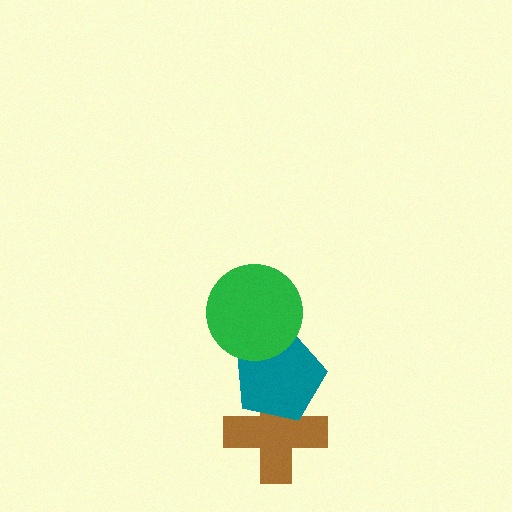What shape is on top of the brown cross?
The teal pentagon is on top of the brown cross.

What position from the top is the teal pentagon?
The teal pentagon is 2nd from the top.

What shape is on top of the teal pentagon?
The green circle is on top of the teal pentagon.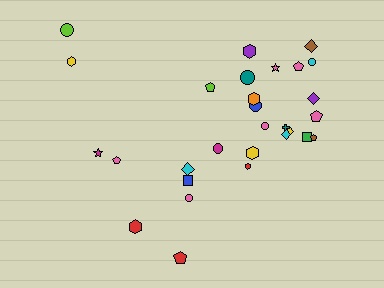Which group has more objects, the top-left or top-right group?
The top-right group.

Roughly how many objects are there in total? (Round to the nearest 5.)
Roughly 30 objects in total.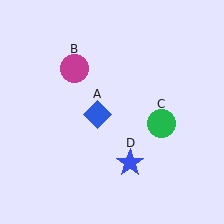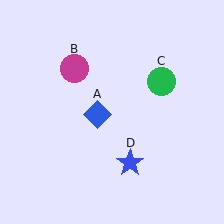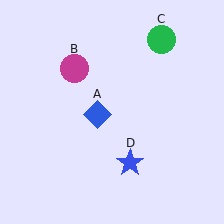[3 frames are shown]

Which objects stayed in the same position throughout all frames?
Blue diamond (object A) and magenta circle (object B) and blue star (object D) remained stationary.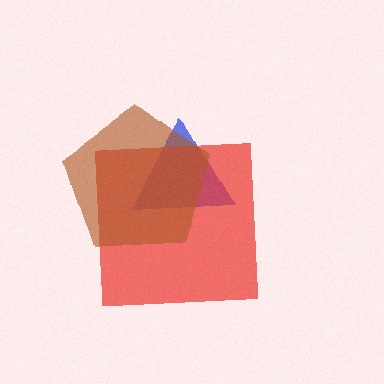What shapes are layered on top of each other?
The layered shapes are: a blue triangle, a red square, a brown pentagon.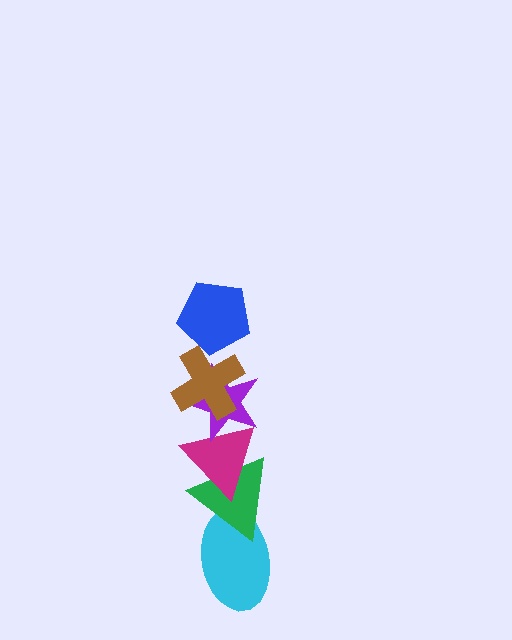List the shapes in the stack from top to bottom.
From top to bottom: the blue pentagon, the brown cross, the purple star, the magenta triangle, the green triangle, the cyan ellipse.